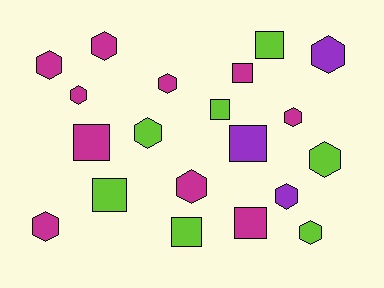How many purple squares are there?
There is 1 purple square.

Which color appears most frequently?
Magenta, with 10 objects.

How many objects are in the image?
There are 20 objects.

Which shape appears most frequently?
Hexagon, with 12 objects.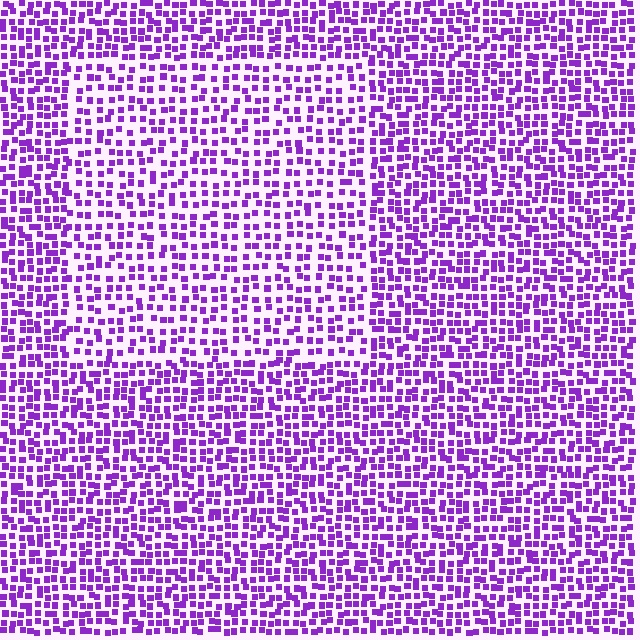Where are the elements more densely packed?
The elements are more densely packed outside the rectangle boundary.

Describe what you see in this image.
The image contains small purple elements arranged at two different densities. A rectangle-shaped region is visible where the elements are less densely packed than the surrounding area.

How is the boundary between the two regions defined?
The boundary is defined by a change in element density (approximately 1.5x ratio). All elements are the same color, size, and shape.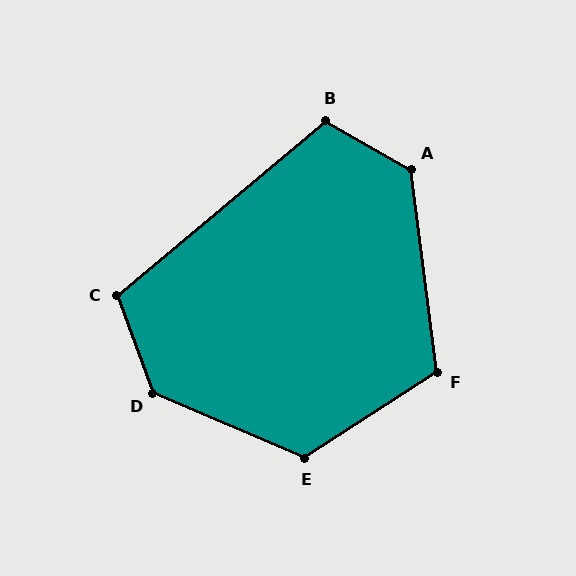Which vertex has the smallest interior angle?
C, at approximately 110 degrees.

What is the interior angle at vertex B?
Approximately 111 degrees (obtuse).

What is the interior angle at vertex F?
Approximately 116 degrees (obtuse).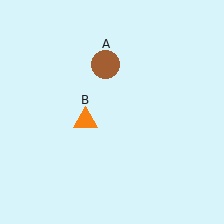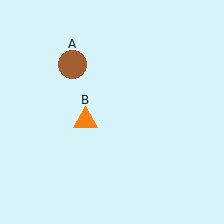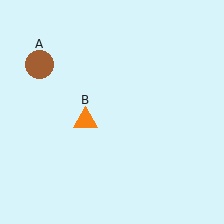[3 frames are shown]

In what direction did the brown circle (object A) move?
The brown circle (object A) moved left.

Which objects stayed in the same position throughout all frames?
Orange triangle (object B) remained stationary.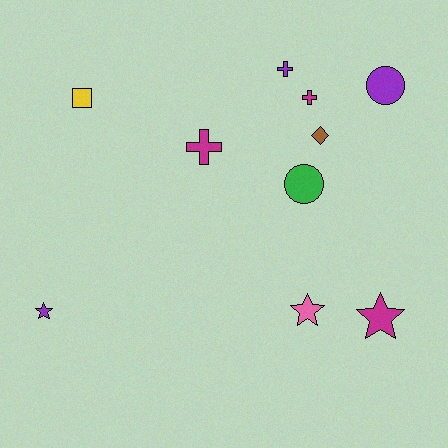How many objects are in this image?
There are 10 objects.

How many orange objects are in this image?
There are no orange objects.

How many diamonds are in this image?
There is 1 diamond.